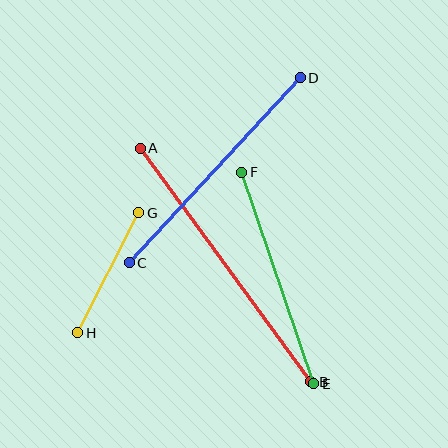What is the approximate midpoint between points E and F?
The midpoint is at approximately (278, 278) pixels.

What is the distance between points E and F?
The distance is approximately 223 pixels.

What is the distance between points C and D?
The distance is approximately 252 pixels.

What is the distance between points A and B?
The distance is approximately 289 pixels.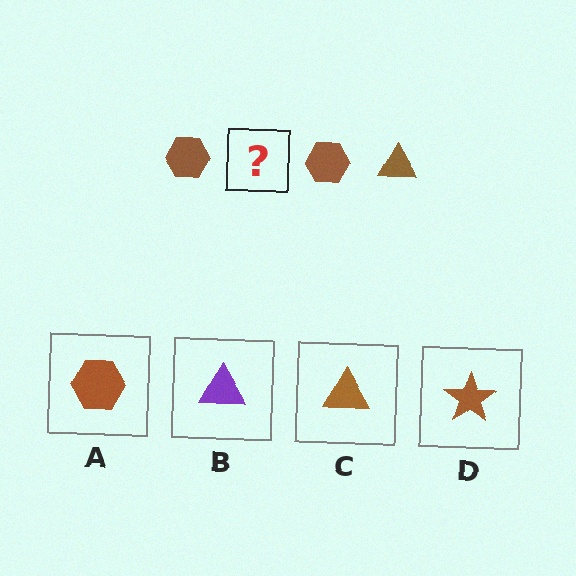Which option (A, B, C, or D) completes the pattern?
C.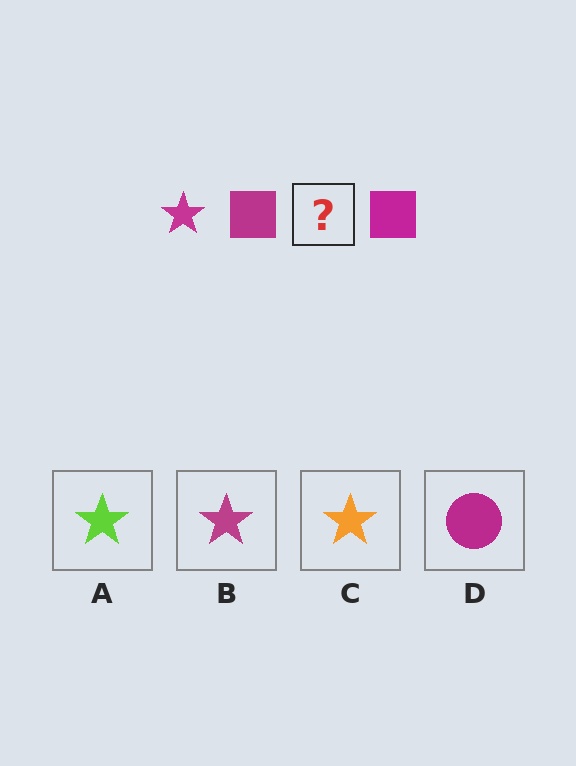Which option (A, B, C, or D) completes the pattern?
B.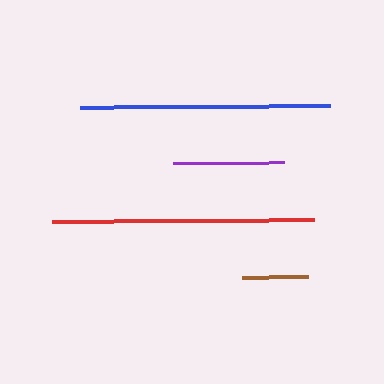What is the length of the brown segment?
The brown segment is approximately 66 pixels long.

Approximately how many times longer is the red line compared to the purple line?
The red line is approximately 2.4 times the length of the purple line.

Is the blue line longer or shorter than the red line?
The red line is longer than the blue line.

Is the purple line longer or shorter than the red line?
The red line is longer than the purple line.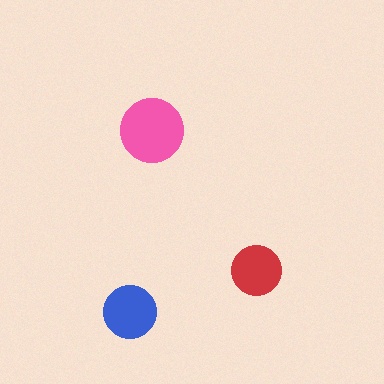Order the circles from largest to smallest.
the pink one, the blue one, the red one.